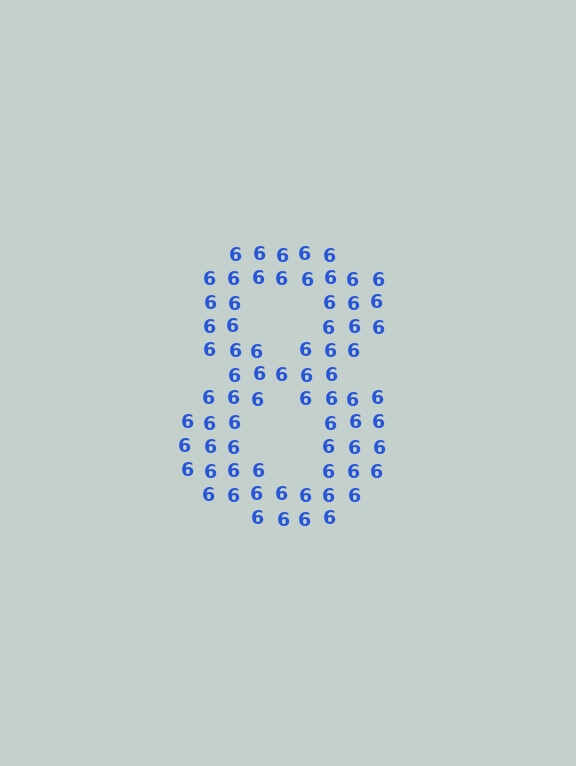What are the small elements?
The small elements are digit 6's.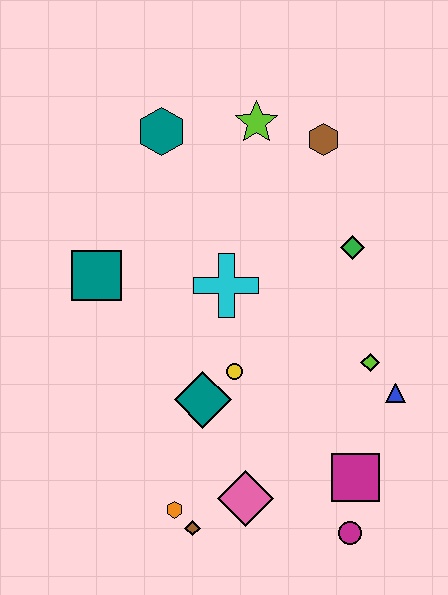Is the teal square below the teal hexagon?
Yes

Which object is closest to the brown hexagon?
The lime star is closest to the brown hexagon.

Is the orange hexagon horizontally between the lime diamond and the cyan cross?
No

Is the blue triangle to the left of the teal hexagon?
No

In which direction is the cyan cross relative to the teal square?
The cyan cross is to the right of the teal square.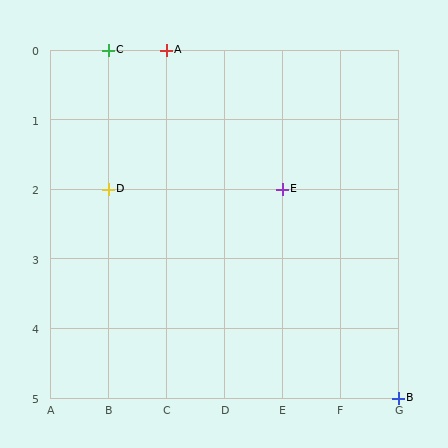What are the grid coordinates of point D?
Point D is at grid coordinates (B, 2).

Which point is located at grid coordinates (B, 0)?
Point C is at (B, 0).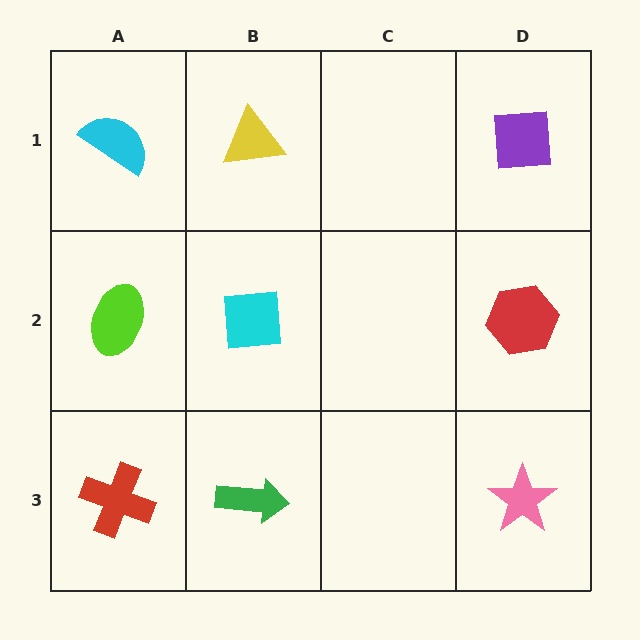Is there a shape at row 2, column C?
No, that cell is empty.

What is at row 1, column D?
A purple square.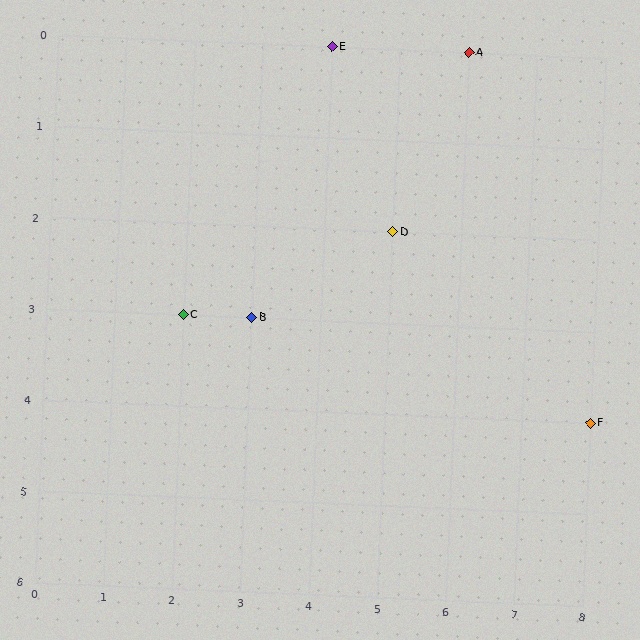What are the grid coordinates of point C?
Point C is at grid coordinates (2, 3).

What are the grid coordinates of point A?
Point A is at grid coordinates (6, 0).